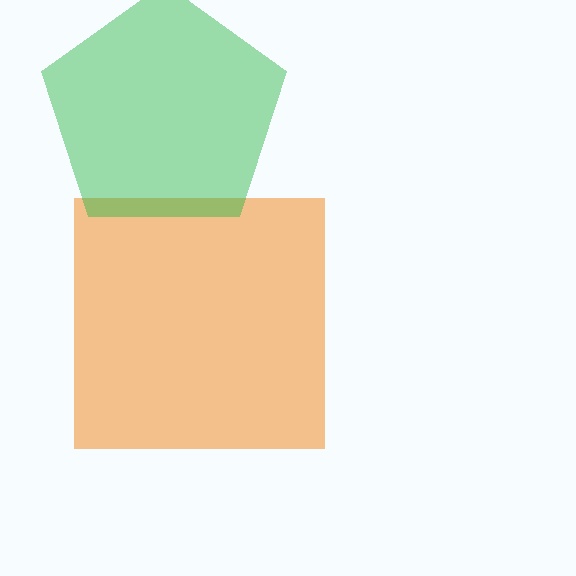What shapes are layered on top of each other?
The layered shapes are: an orange square, a green pentagon.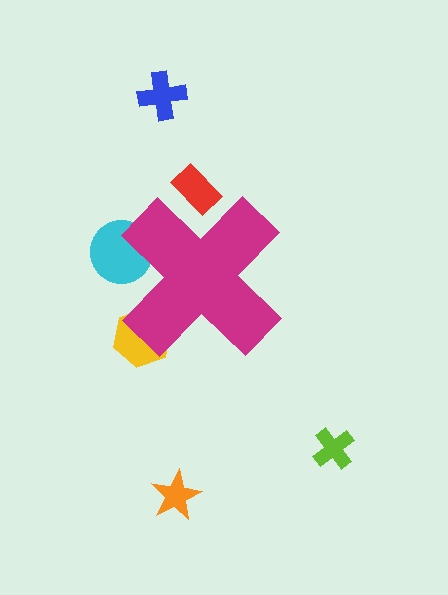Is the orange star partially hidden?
No, the orange star is fully visible.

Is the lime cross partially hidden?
No, the lime cross is fully visible.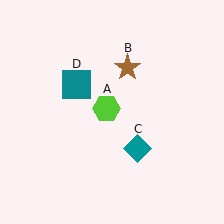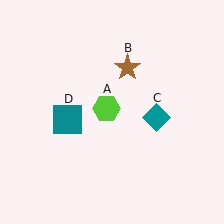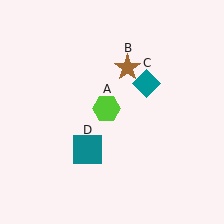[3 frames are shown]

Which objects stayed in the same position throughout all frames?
Lime hexagon (object A) and brown star (object B) remained stationary.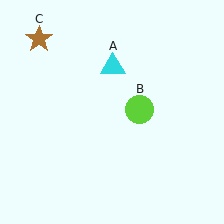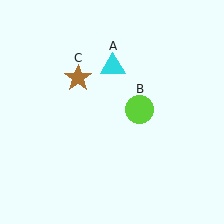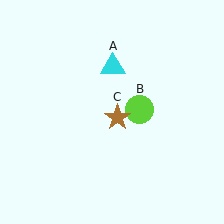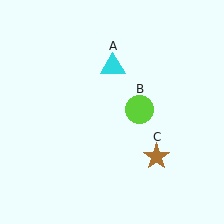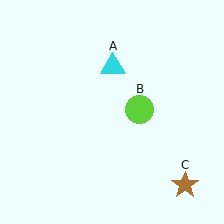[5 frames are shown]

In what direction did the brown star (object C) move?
The brown star (object C) moved down and to the right.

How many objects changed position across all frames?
1 object changed position: brown star (object C).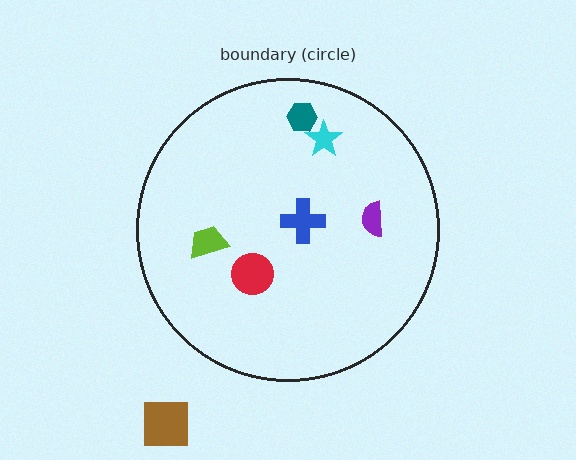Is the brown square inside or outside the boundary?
Outside.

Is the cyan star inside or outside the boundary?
Inside.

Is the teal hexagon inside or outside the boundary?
Inside.